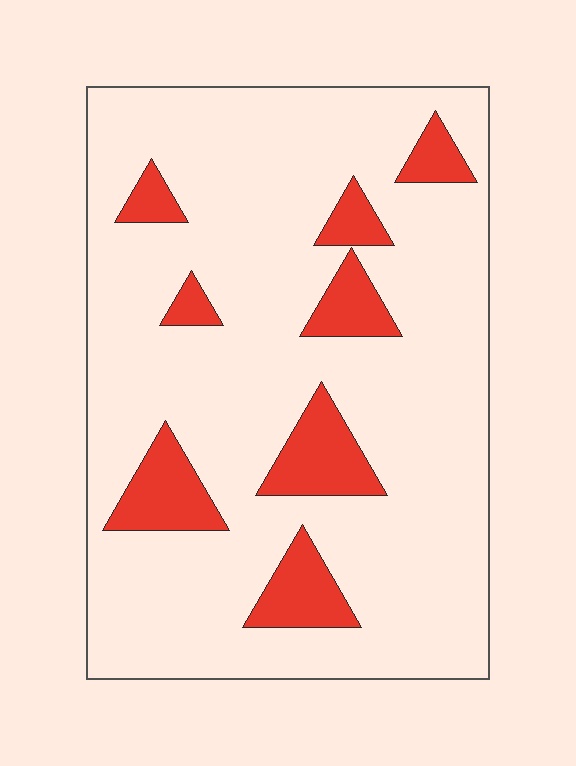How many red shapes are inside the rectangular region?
8.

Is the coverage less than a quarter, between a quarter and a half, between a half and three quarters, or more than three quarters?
Less than a quarter.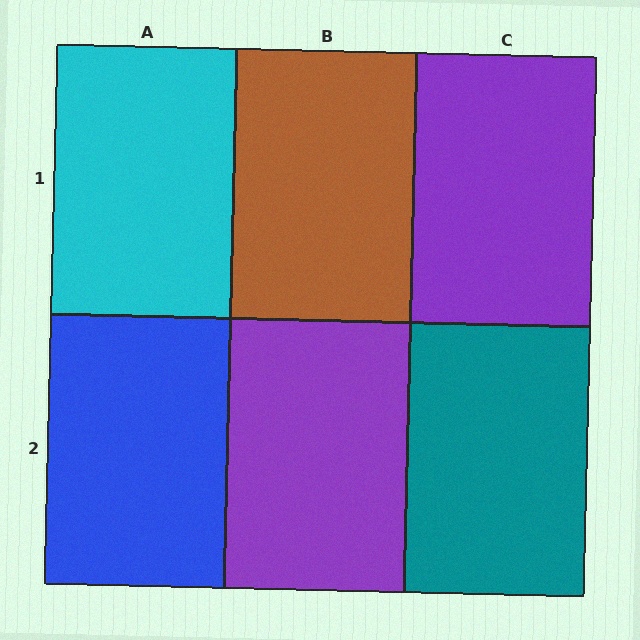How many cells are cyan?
1 cell is cyan.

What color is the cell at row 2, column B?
Purple.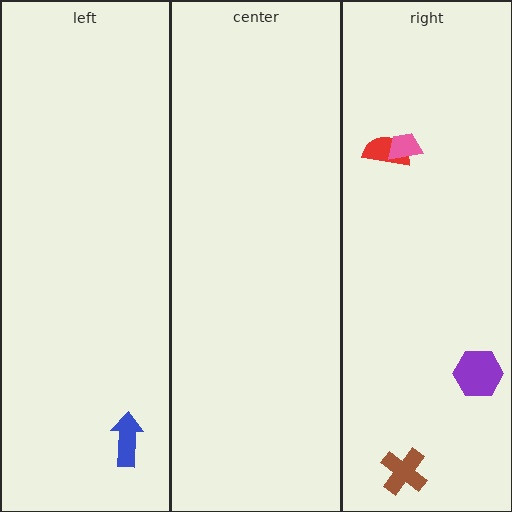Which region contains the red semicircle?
The right region.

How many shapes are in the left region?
1.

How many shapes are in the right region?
4.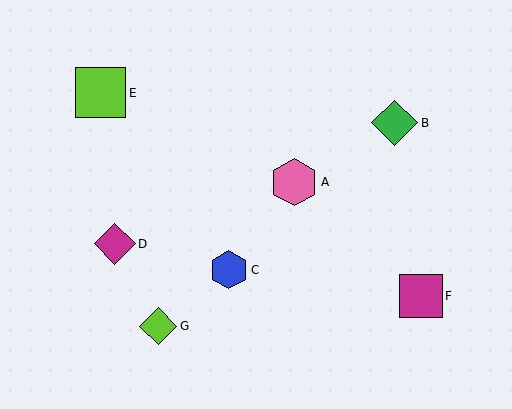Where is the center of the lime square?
The center of the lime square is at (101, 93).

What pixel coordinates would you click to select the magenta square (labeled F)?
Click at (421, 296) to select the magenta square F.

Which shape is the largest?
The lime square (labeled E) is the largest.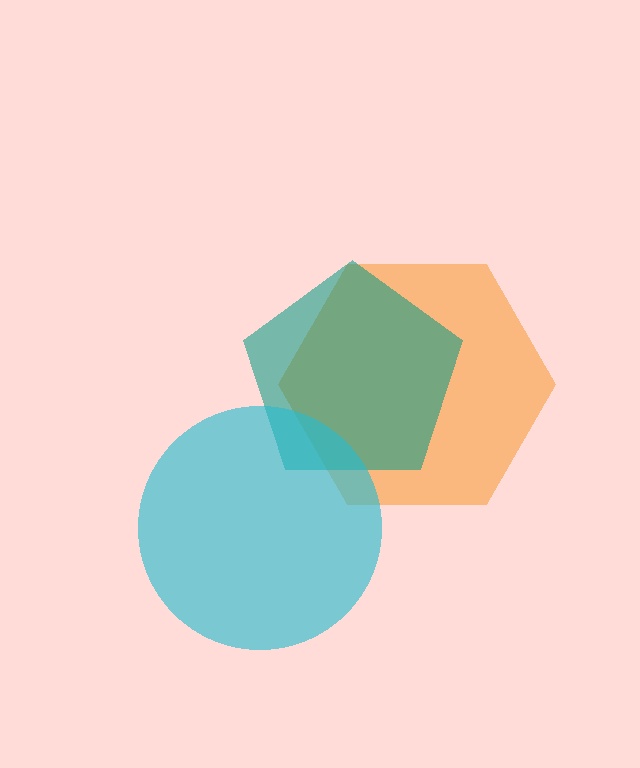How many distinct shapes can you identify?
There are 3 distinct shapes: an orange hexagon, a teal pentagon, a cyan circle.